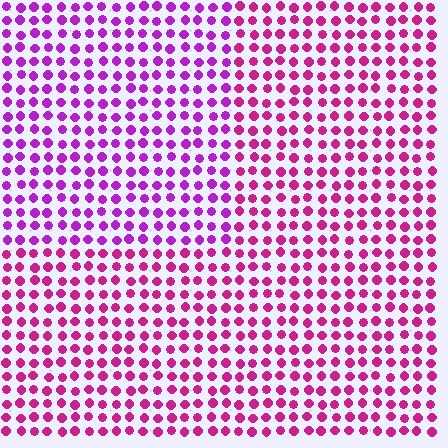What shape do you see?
I see a rectangle.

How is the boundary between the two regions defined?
The boundary is defined purely by a slight shift in hue (about 28 degrees). Spacing, size, and orientation are identical on both sides.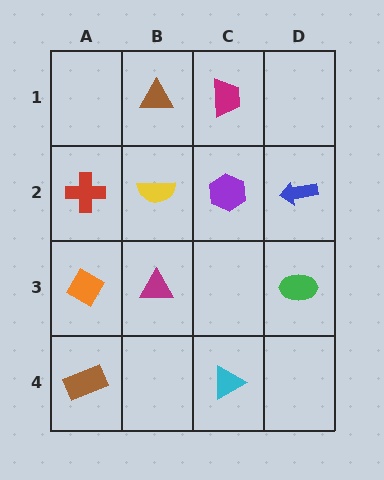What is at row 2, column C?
A purple hexagon.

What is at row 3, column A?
An orange diamond.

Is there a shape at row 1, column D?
No, that cell is empty.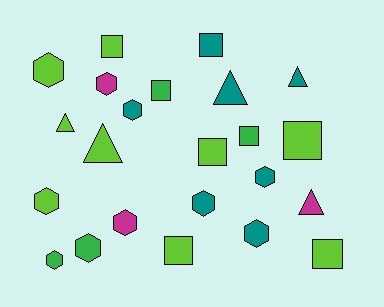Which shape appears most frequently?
Hexagon, with 10 objects.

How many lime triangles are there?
There are 2 lime triangles.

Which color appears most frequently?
Lime, with 9 objects.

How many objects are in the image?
There are 23 objects.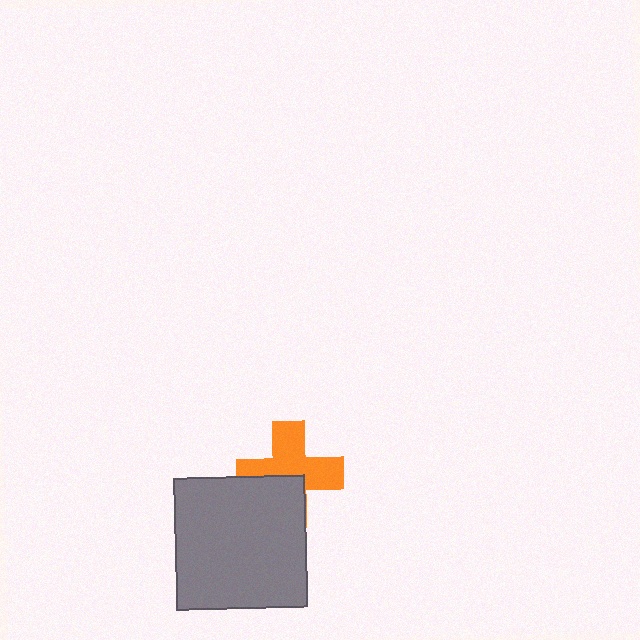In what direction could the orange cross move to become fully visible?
The orange cross could move toward the upper-right. That would shift it out from behind the gray square entirely.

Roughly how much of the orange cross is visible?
About half of it is visible (roughly 60%).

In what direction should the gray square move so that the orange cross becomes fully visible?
The gray square should move toward the lower-left. That is the shortest direction to clear the overlap and leave the orange cross fully visible.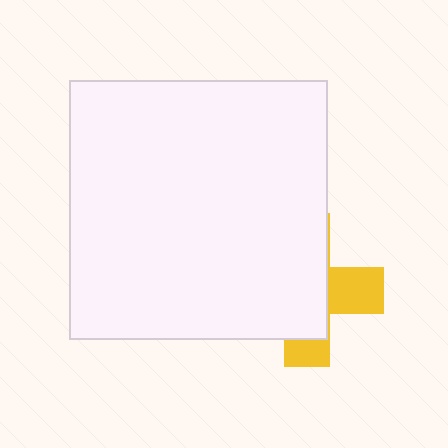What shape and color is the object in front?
The object in front is a white rectangle.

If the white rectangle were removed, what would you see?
You would see the complete yellow cross.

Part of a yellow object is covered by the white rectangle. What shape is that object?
It is a cross.